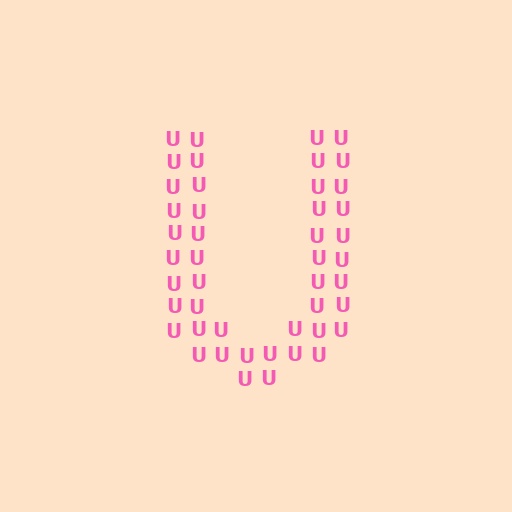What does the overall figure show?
The overall figure shows the letter U.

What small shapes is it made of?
It is made of small letter U's.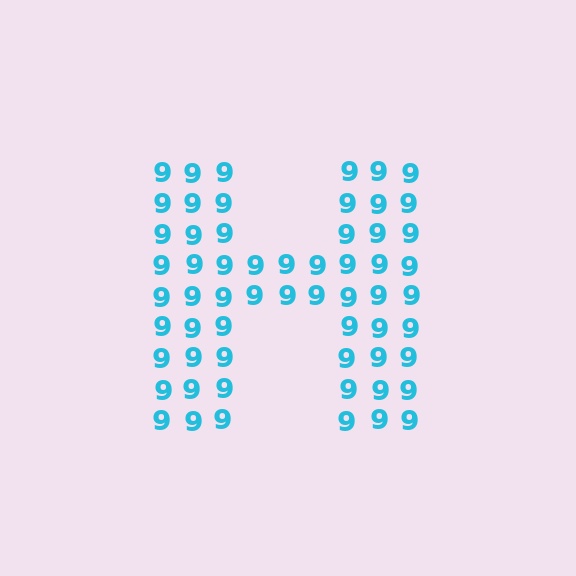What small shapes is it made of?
It is made of small digit 9's.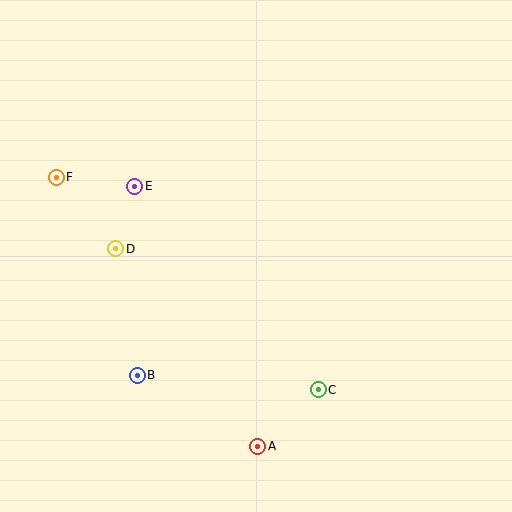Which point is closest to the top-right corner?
Point E is closest to the top-right corner.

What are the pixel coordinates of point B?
Point B is at (137, 375).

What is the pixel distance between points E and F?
The distance between E and F is 79 pixels.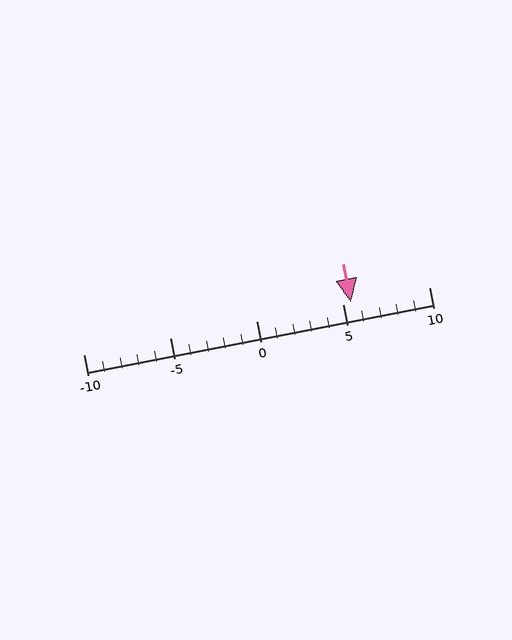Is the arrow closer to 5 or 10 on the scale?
The arrow is closer to 5.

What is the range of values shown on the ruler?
The ruler shows values from -10 to 10.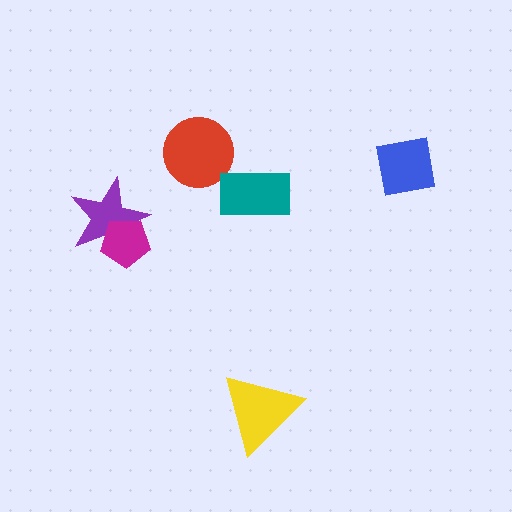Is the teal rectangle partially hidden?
No, no other shape covers it.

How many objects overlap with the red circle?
0 objects overlap with the red circle.